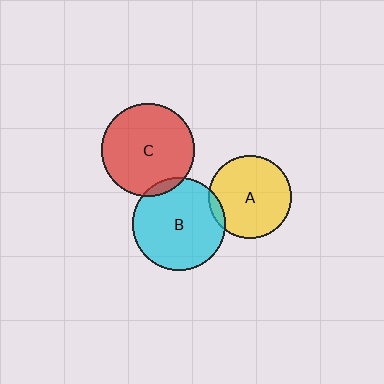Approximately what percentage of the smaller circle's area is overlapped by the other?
Approximately 5%.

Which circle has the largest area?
Circle C (red).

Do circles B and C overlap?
Yes.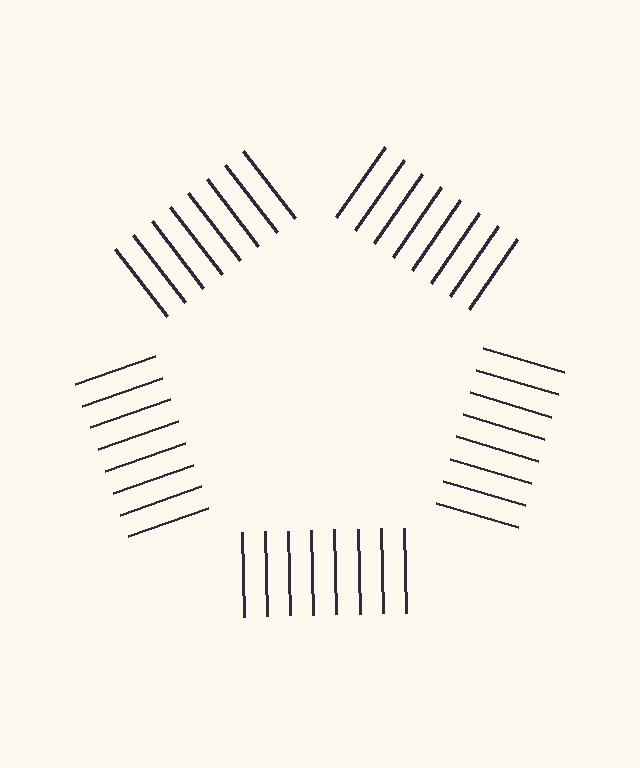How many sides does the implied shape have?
5 sides — the line-ends trace a pentagon.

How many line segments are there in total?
40 — 8 along each of the 5 edges.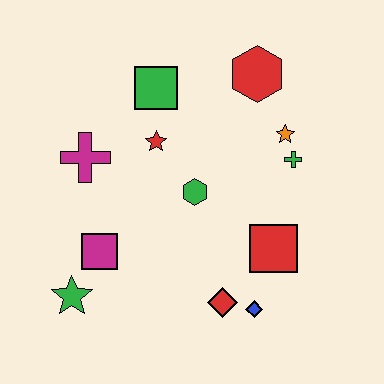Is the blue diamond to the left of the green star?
No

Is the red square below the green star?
No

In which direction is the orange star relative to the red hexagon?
The orange star is below the red hexagon.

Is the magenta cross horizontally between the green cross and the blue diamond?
No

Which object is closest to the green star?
The magenta square is closest to the green star.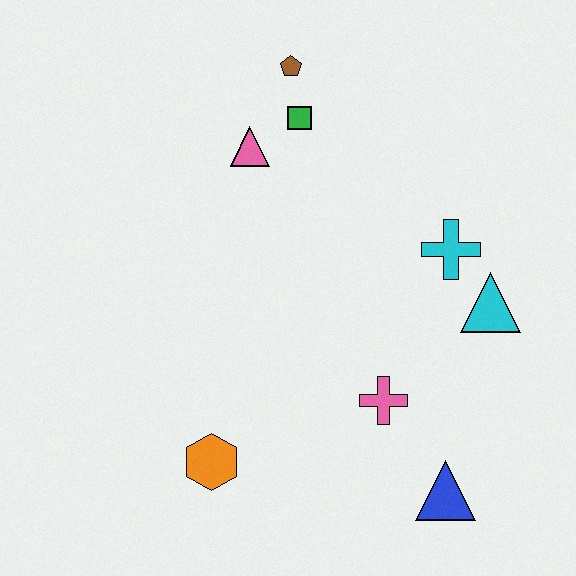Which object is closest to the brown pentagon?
The green square is closest to the brown pentagon.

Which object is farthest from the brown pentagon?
The blue triangle is farthest from the brown pentagon.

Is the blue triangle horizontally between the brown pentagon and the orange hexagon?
No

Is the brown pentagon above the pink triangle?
Yes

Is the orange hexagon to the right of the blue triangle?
No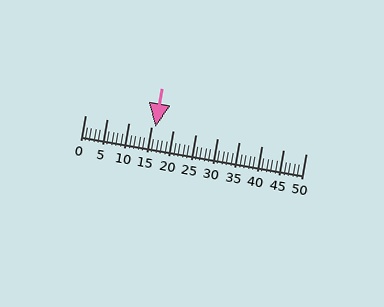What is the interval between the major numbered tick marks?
The major tick marks are spaced 5 units apart.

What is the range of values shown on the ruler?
The ruler shows values from 0 to 50.